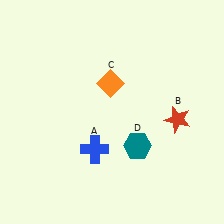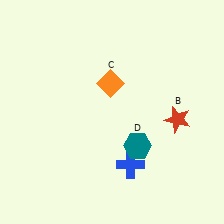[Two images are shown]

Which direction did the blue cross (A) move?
The blue cross (A) moved right.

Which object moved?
The blue cross (A) moved right.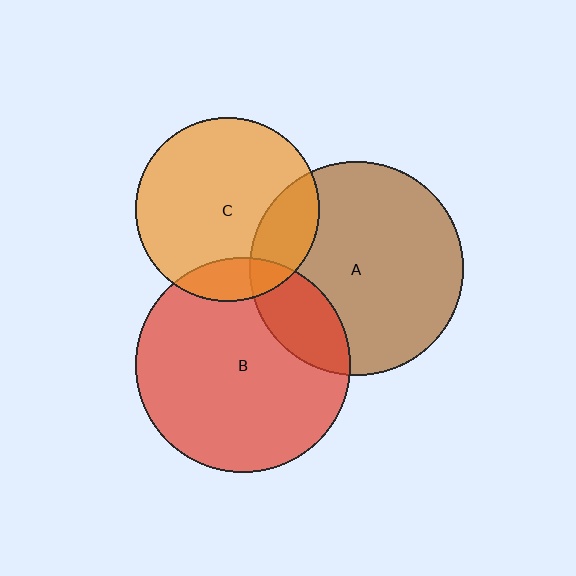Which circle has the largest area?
Circle B (red).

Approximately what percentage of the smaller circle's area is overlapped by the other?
Approximately 15%.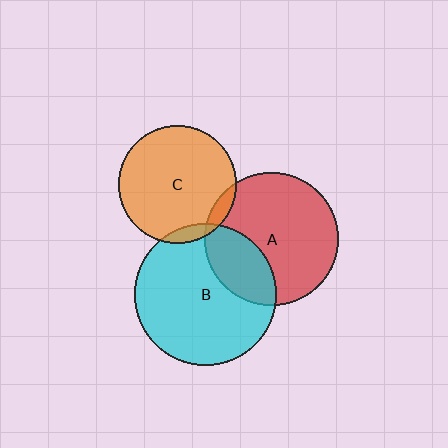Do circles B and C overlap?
Yes.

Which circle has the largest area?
Circle B (cyan).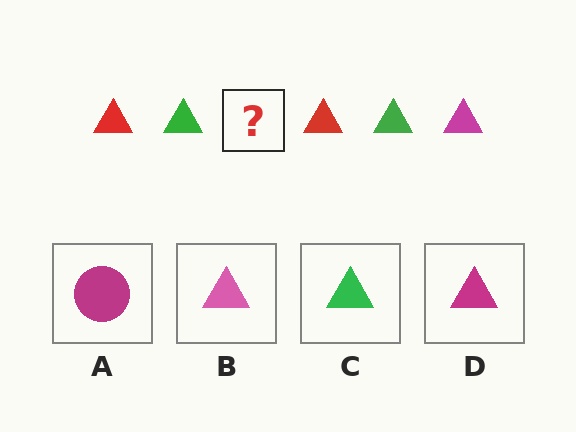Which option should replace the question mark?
Option D.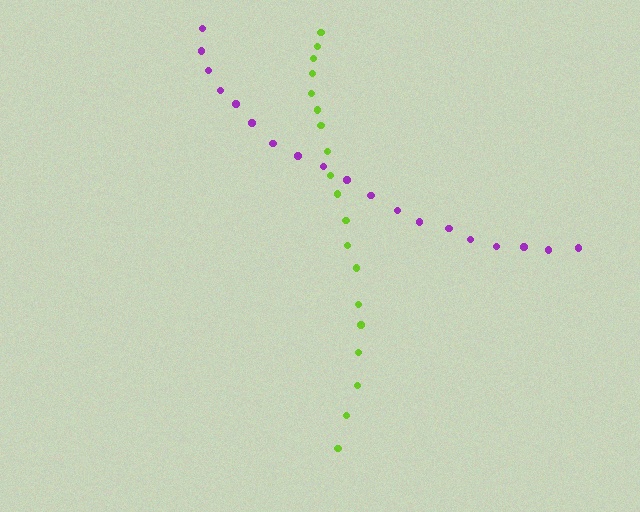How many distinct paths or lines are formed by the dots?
There are 2 distinct paths.